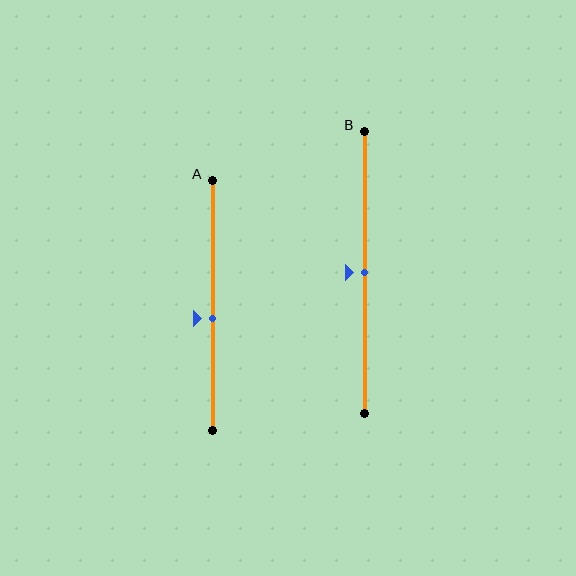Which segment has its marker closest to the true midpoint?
Segment B has its marker closest to the true midpoint.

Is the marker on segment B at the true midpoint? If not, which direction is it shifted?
Yes, the marker on segment B is at the true midpoint.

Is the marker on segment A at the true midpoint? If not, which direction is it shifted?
No, the marker on segment A is shifted downward by about 5% of the segment length.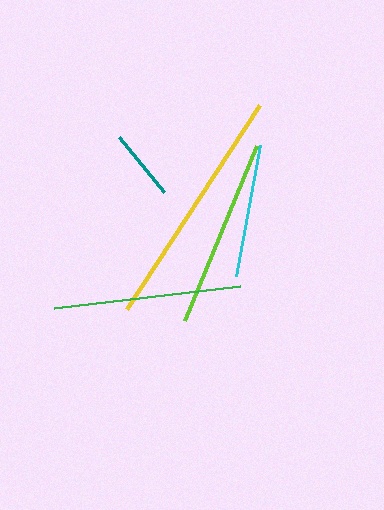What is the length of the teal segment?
The teal segment is approximately 71 pixels long.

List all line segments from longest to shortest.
From longest to shortest: yellow, lime, green, cyan, teal.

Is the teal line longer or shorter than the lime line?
The lime line is longer than the teal line.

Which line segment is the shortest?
The teal line is the shortest at approximately 71 pixels.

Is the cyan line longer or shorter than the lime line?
The lime line is longer than the cyan line.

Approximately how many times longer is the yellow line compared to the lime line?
The yellow line is approximately 1.3 times the length of the lime line.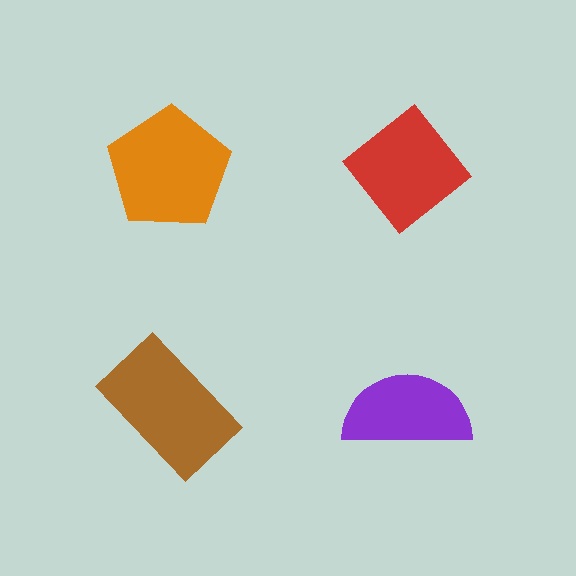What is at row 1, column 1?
An orange pentagon.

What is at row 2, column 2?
A purple semicircle.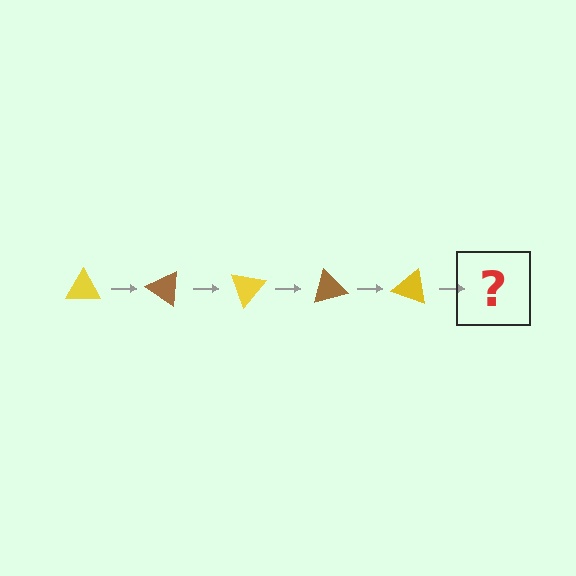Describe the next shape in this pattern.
It should be a brown triangle, rotated 175 degrees from the start.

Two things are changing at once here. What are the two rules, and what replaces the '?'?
The two rules are that it rotates 35 degrees each step and the color cycles through yellow and brown. The '?' should be a brown triangle, rotated 175 degrees from the start.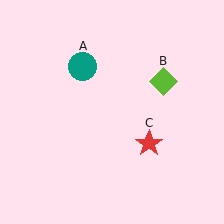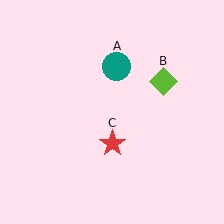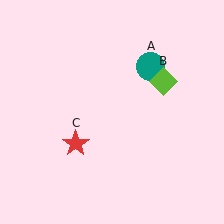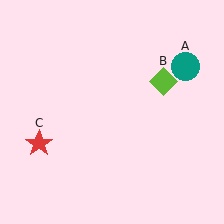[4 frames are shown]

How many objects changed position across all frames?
2 objects changed position: teal circle (object A), red star (object C).